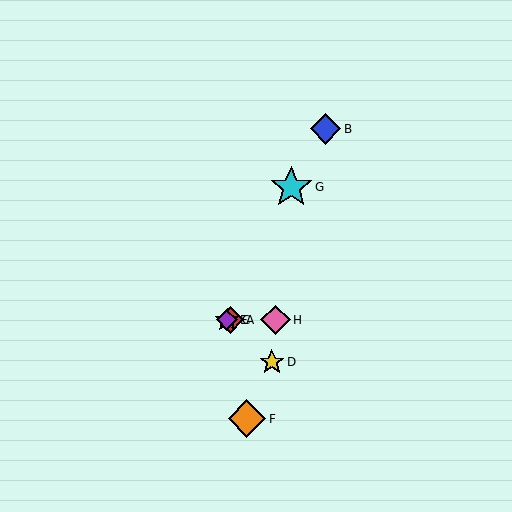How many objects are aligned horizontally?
4 objects (A, C, E, H) are aligned horizontally.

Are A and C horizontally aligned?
Yes, both are at y≈320.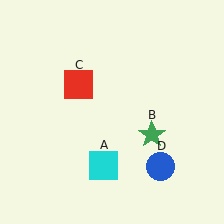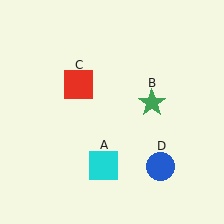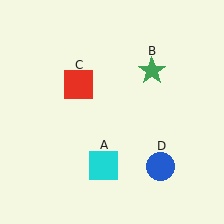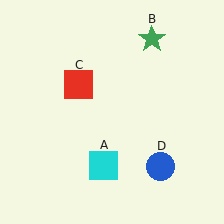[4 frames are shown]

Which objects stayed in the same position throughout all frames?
Cyan square (object A) and red square (object C) and blue circle (object D) remained stationary.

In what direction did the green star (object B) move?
The green star (object B) moved up.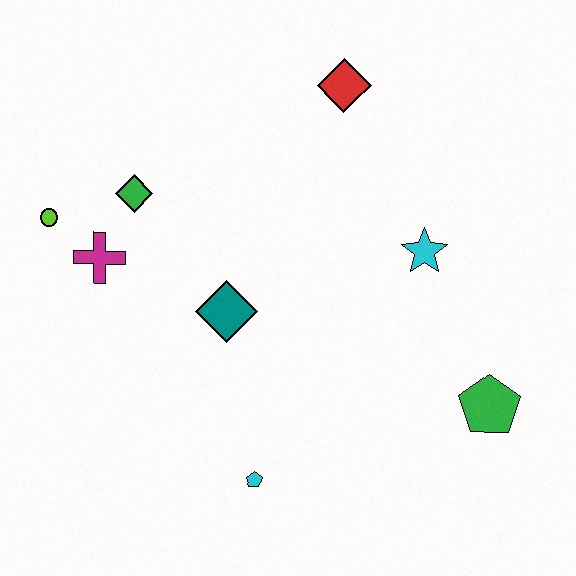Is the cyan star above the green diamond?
No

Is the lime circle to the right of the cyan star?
No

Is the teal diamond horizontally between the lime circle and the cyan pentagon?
Yes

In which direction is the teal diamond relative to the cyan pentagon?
The teal diamond is above the cyan pentagon.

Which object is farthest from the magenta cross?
The green pentagon is farthest from the magenta cross.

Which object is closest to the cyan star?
The green pentagon is closest to the cyan star.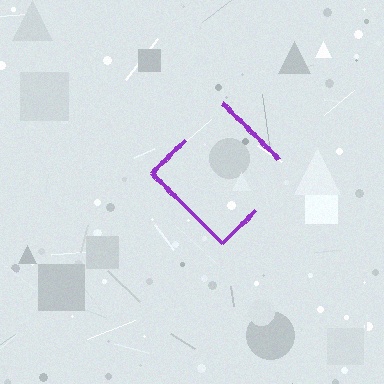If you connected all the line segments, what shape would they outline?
They would outline a diamond.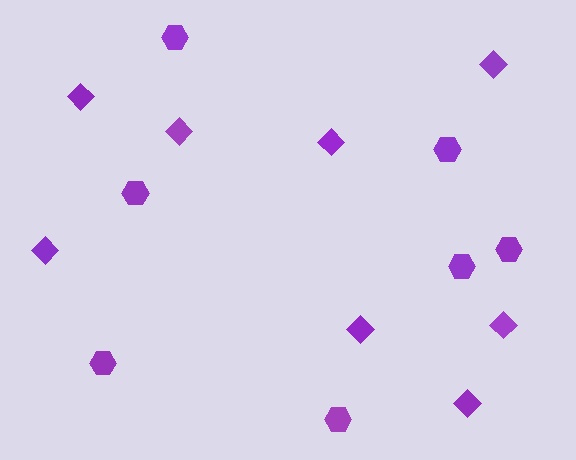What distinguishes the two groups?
There are 2 groups: one group of hexagons (7) and one group of diamonds (8).